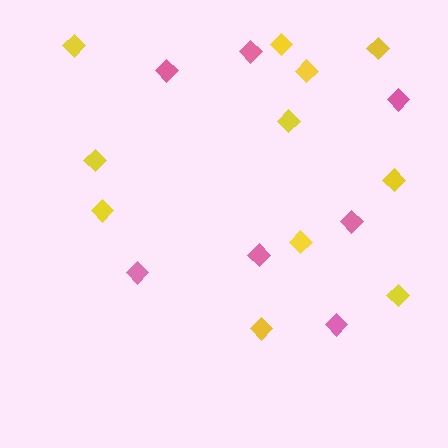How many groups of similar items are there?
There are 2 groups: one group of pink diamonds (7) and one group of yellow diamonds (11).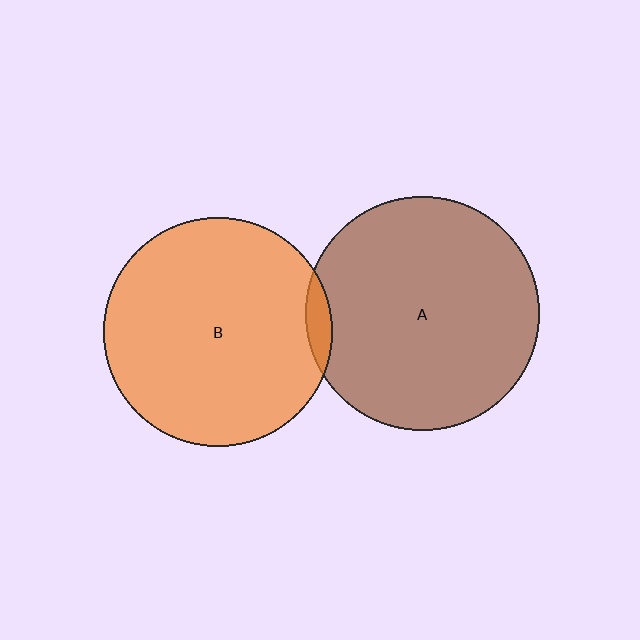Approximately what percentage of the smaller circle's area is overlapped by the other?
Approximately 5%.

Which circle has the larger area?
Circle A (brown).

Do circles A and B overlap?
Yes.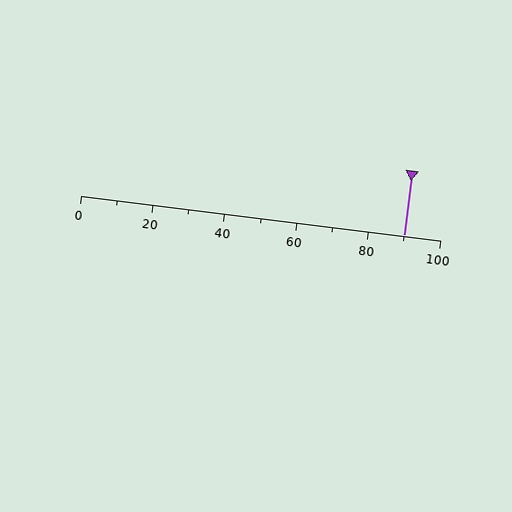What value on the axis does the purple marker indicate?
The marker indicates approximately 90.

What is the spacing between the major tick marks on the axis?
The major ticks are spaced 20 apart.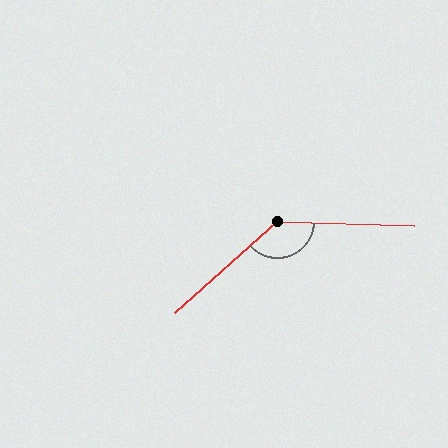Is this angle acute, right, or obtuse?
It is obtuse.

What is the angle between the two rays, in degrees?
Approximately 137 degrees.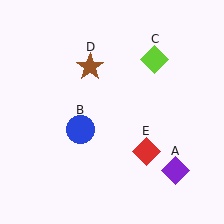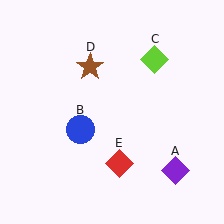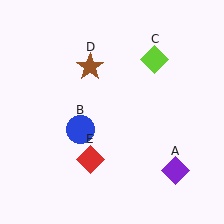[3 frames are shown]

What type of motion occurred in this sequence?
The red diamond (object E) rotated clockwise around the center of the scene.